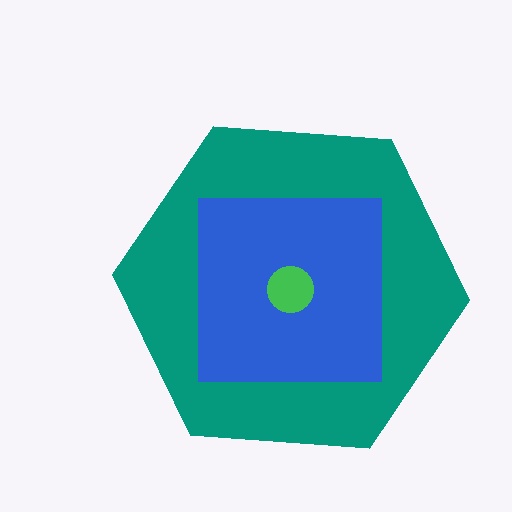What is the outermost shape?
The teal hexagon.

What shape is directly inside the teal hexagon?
The blue square.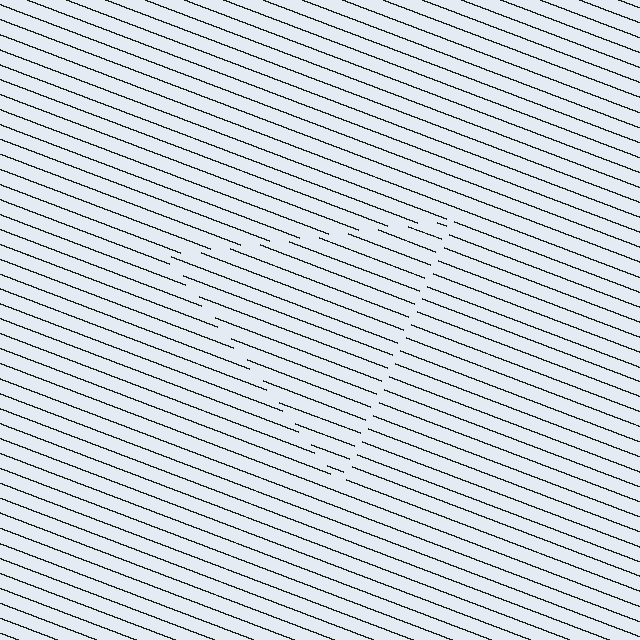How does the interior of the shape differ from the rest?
The interior of the shape contains the same grating, shifted by half a period — the contour is defined by the phase discontinuity where line-ends from the inner and outer gratings abut.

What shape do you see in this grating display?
An illusory triangle. The interior of the shape contains the same grating, shifted by half a period — the contour is defined by the phase discontinuity where line-ends from the inner and outer gratings abut.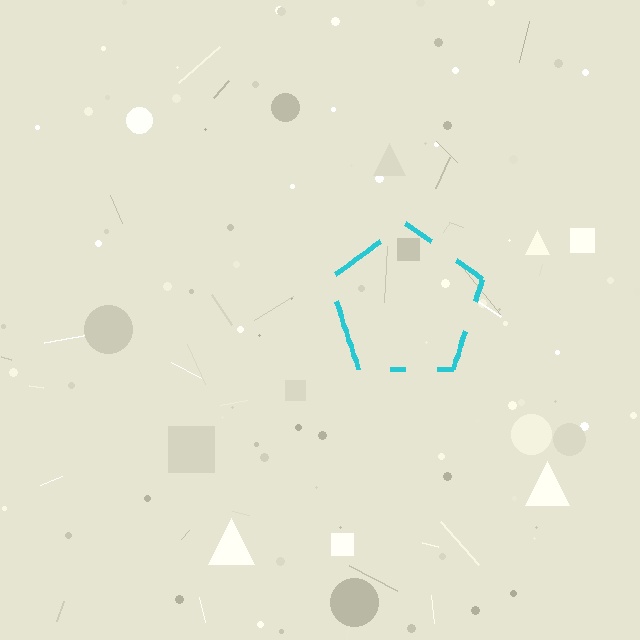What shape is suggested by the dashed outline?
The dashed outline suggests a pentagon.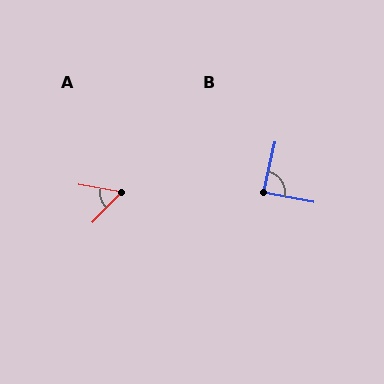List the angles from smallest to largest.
A (55°), B (88°).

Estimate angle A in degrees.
Approximately 55 degrees.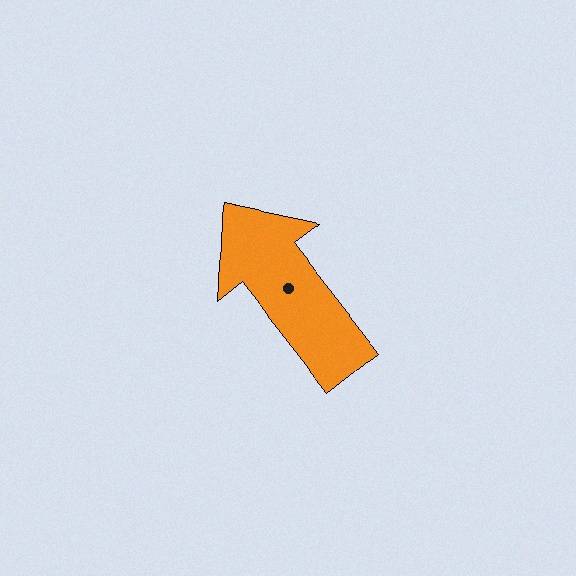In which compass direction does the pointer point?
Northwest.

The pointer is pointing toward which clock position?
Roughly 11 o'clock.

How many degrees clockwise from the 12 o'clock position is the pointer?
Approximately 322 degrees.